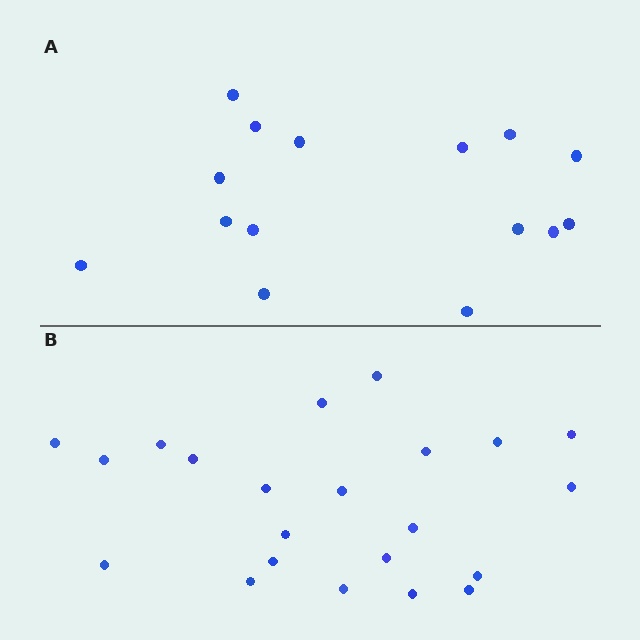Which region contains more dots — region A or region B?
Region B (the bottom region) has more dots.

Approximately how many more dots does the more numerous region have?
Region B has roughly 8 or so more dots than region A.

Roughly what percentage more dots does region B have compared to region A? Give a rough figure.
About 45% more.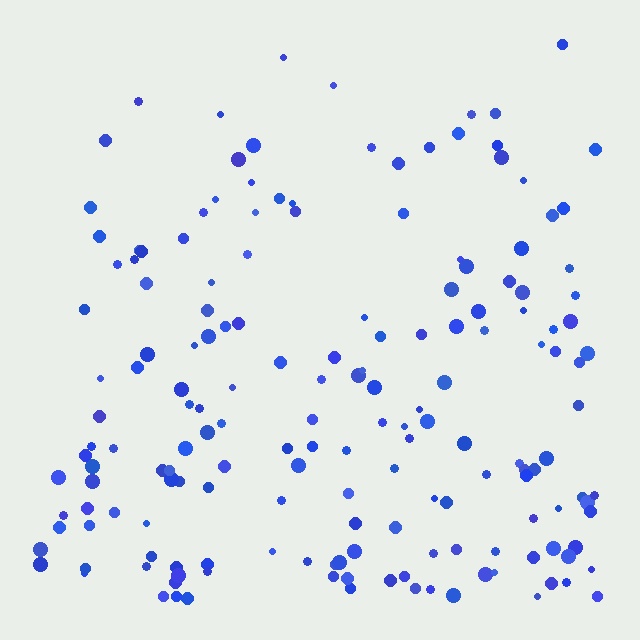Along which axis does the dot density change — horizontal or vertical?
Vertical.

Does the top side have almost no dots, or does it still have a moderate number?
Still a moderate number, just noticeably fewer than the bottom.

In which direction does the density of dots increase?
From top to bottom, with the bottom side densest.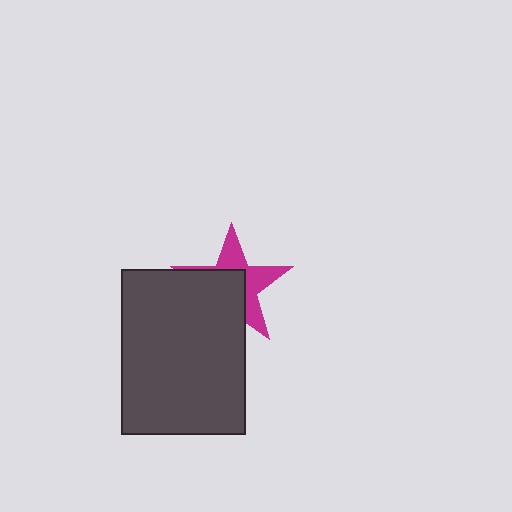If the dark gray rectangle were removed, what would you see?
You would see the complete magenta star.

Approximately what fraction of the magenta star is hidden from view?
Roughly 51% of the magenta star is hidden behind the dark gray rectangle.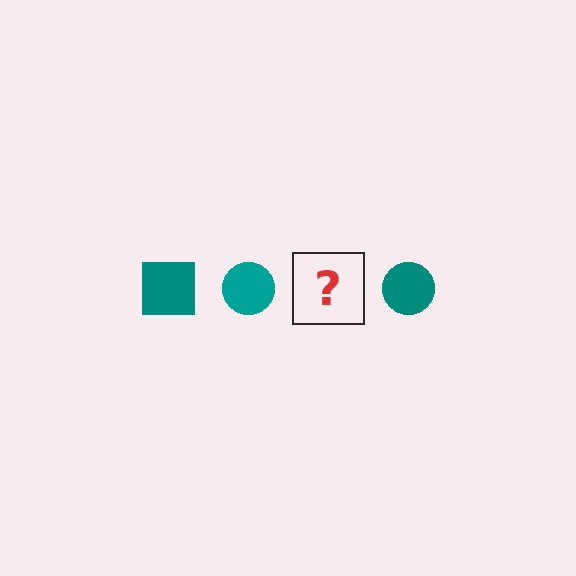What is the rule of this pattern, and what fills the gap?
The rule is that the pattern cycles through square, circle shapes in teal. The gap should be filled with a teal square.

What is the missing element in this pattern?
The missing element is a teal square.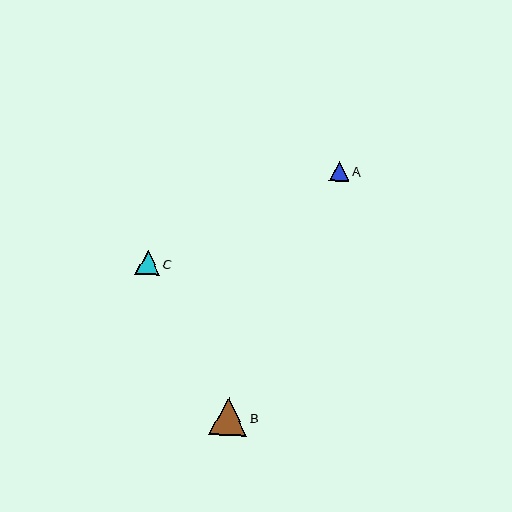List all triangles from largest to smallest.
From largest to smallest: B, C, A.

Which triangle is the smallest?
Triangle A is the smallest with a size of approximately 19 pixels.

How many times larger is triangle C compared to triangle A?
Triangle C is approximately 1.3 times the size of triangle A.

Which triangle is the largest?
Triangle B is the largest with a size of approximately 38 pixels.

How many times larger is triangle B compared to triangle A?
Triangle B is approximately 2.0 times the size of triangle A.